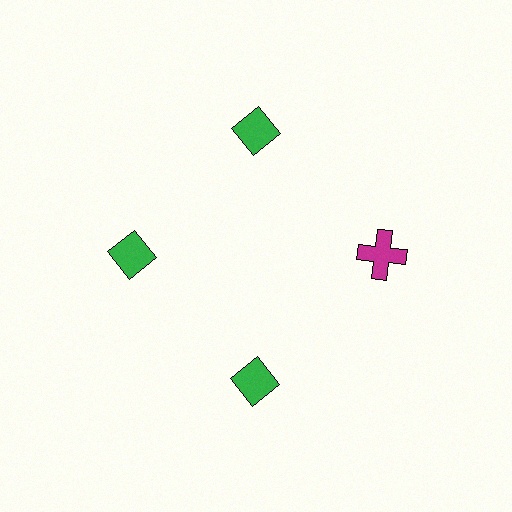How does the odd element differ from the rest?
It differs in both color (magenta instead of green) and shape (cross instead of diamond).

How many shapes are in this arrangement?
There are 4 shapes arranged in a ring pattern.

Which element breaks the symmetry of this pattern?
The magenta cross at roughly the 3 o'clock position breaks the symmetry. All other shapes are green diamonds.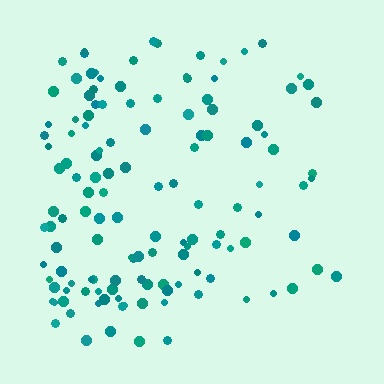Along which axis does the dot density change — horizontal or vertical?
Horizontal.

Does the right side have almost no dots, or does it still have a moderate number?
Still a moderate number, just noticeably fewer than the left.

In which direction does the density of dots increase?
From right to left, with the left side densest.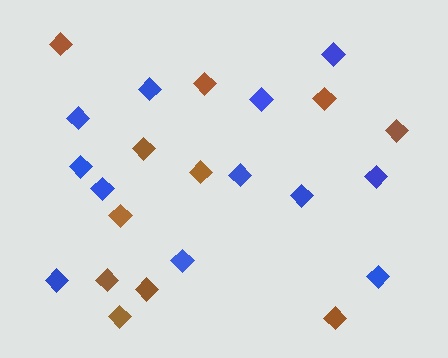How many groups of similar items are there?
There are 2 groups: one group of brown diamonds (11) and one group of blue diamonds (12).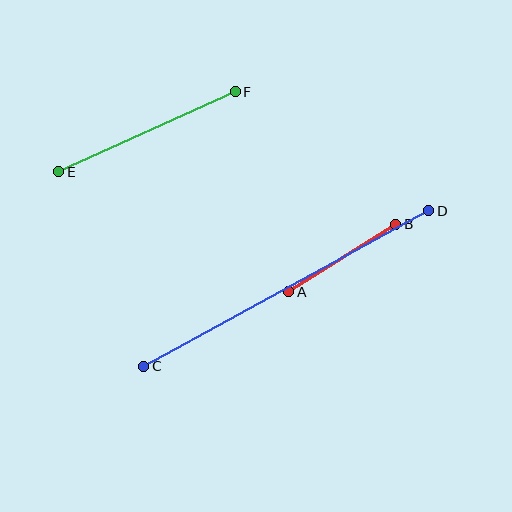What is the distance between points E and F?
The distance is approximately 194 pixels.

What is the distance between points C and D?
The distance is approximately 325 pixels.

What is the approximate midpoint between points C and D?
The midpoint is at approximately (286, 289) pixels.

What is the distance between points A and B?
The distance is approximately 126 pixels.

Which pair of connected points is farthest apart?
Points C and D are farthest apart.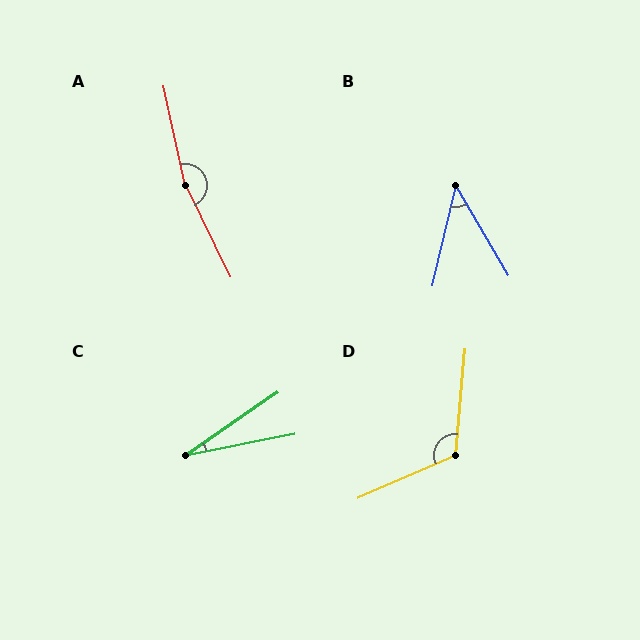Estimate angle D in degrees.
Approximately 118 degrees.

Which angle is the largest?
A, at approximately 167 degrees.